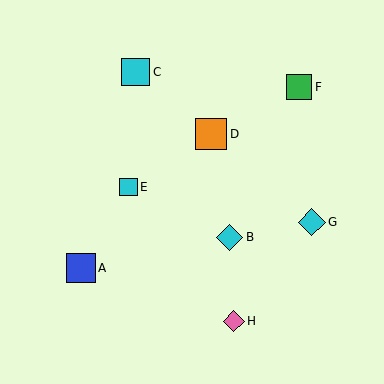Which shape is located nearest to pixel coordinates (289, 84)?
The green square (labeled F) at (299, 87) is nearest to that location.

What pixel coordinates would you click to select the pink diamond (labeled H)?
Click at (234, 321) to select the pink diamond H.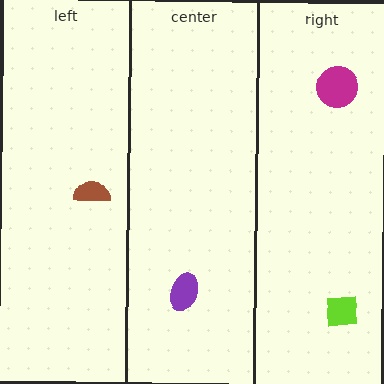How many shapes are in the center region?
1.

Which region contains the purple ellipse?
The center region.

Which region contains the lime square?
The right region.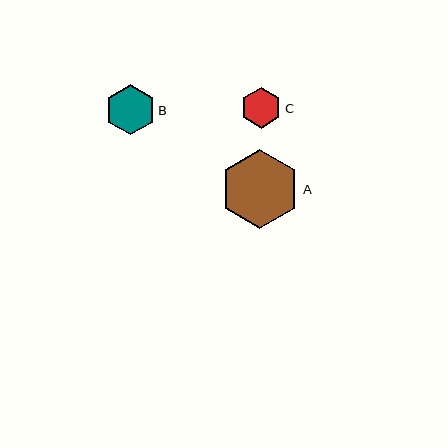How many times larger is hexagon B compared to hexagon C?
Hexagon B is approximately 1.2 times the size of hexagon C.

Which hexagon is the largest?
Hexagon A is the largest with a size of approximately 80 pixels.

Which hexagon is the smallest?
Hexagon C is the smallest with a size of approximately 41 pixels.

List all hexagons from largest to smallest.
From largest to smallest: A, B, C.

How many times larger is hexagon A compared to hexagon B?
Hexagon A is approximately 1.6 times the size of hexagon B.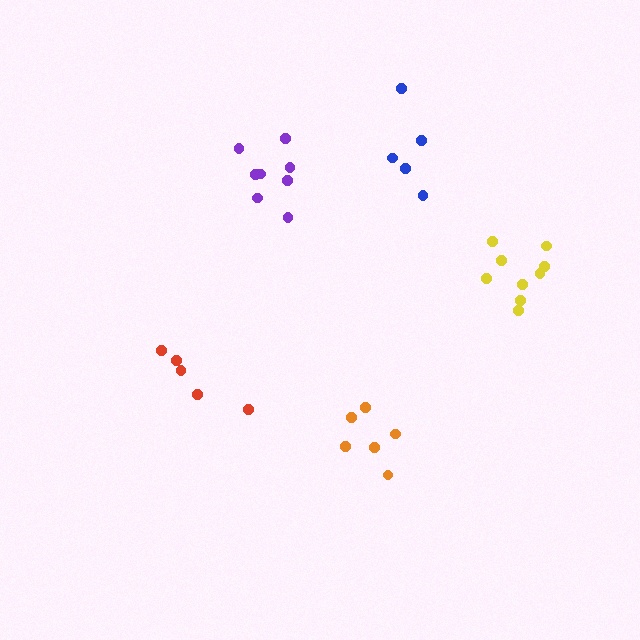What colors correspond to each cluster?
The clusters are colored: yellow, purple, orange, blue, red.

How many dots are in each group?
Group 1: 9 dots, Group 2: 8 dots, Group 3: 6 dots, Group 4: 5 dots, Group 5: 5 dots (33 total).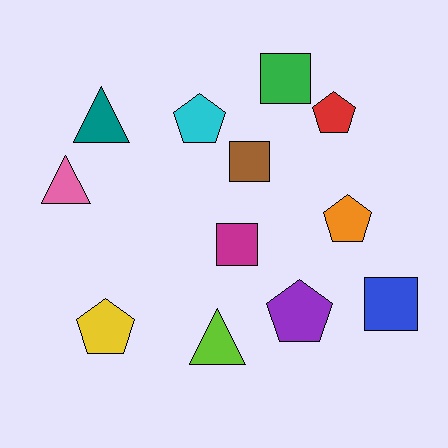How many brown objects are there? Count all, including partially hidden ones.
There is 1 brown object.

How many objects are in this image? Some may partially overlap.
There are 12 objects.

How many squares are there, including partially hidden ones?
There are 4 squares.